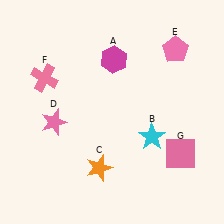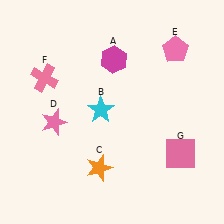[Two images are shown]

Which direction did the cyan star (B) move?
The cyan star (B) moved left.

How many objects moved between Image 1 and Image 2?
1 object moved between the two images.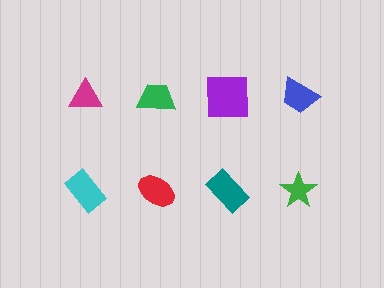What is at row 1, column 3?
A purple square.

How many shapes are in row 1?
4 shapes.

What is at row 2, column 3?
A teal rectangle.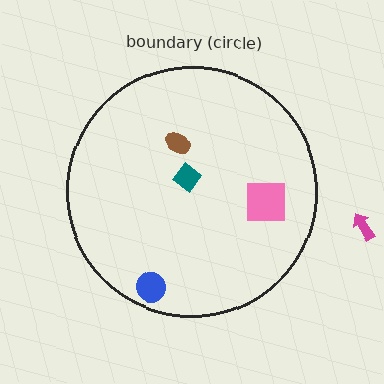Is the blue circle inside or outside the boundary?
Inside.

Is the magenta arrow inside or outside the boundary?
Outside.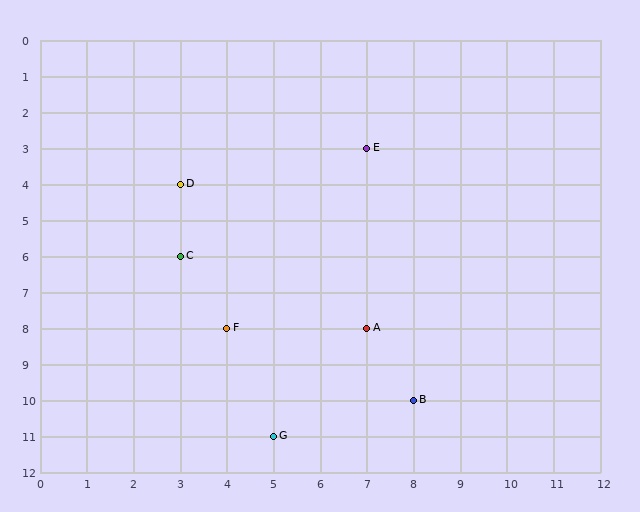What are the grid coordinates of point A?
Point A is at grid coordinates (7, 8).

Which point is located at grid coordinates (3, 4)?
Point D is at (3, 4).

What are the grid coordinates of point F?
Point F is at grid coordinates (4, 8).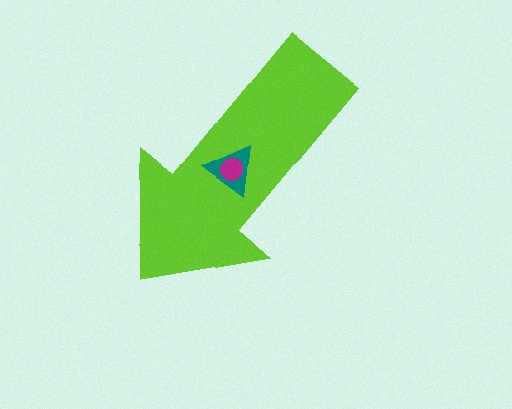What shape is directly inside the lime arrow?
The teal triangle.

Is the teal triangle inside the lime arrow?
Yes.